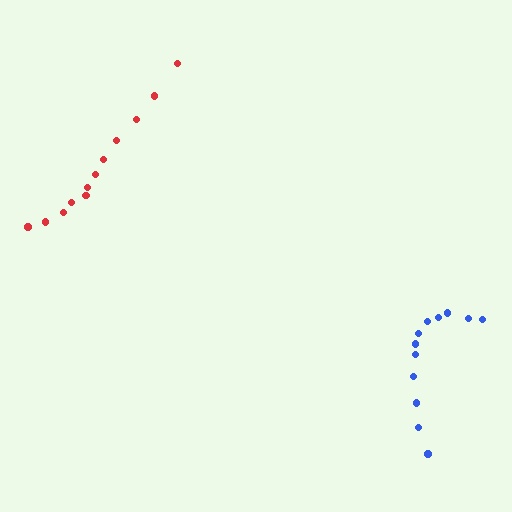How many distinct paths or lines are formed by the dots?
There are 2 distinct paths.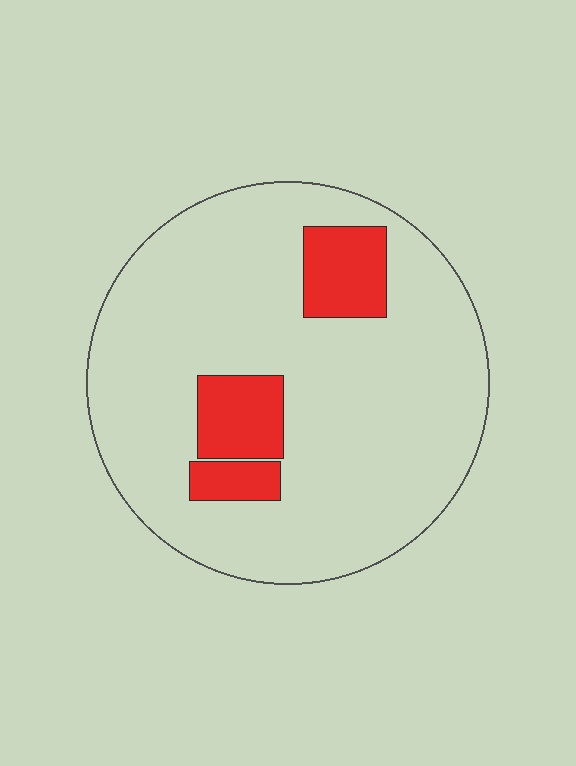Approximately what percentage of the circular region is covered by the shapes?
Approximately 15%.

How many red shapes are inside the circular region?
3.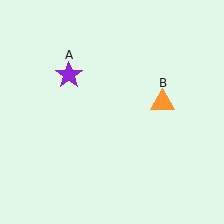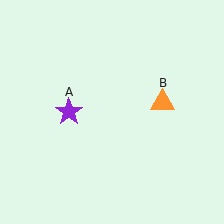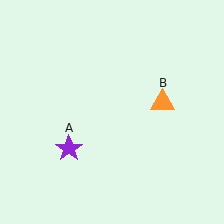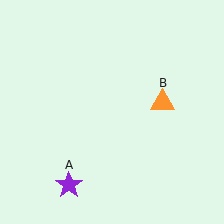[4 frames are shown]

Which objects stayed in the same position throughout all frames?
Orange triangle (object B) remained stationary.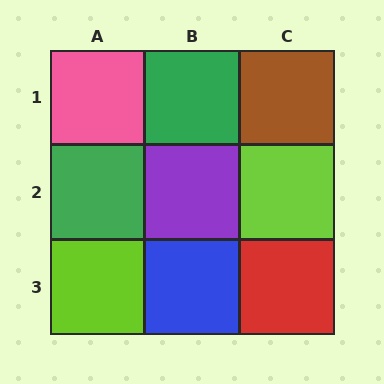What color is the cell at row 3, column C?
Red.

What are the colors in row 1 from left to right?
Pink, green, brown.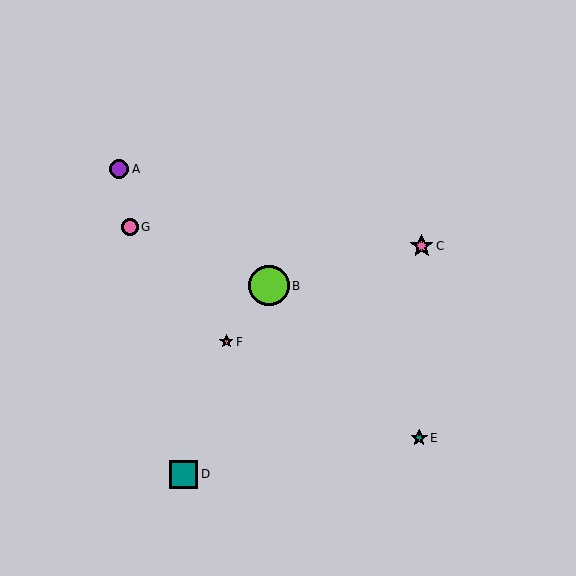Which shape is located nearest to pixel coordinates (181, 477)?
The teal square (labeled D) at (183, 474) is nearest to that location.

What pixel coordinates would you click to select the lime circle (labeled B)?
Click at (269, 286) to select the lime circle B.